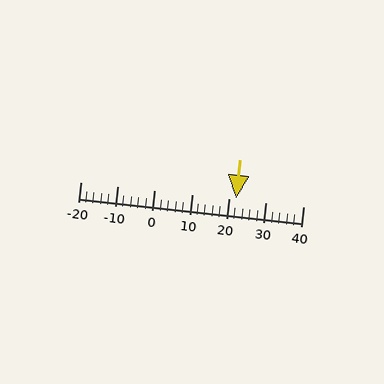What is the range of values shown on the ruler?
The ruler shows values from -20 to 40.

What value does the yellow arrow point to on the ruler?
The yellow arrow points to approximately 22.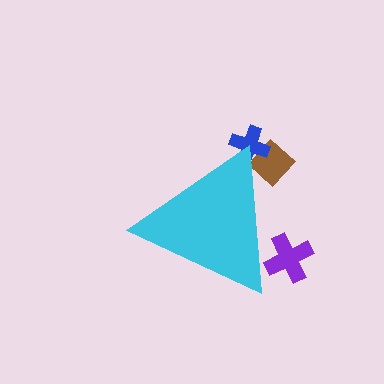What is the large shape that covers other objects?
A cyan triangle.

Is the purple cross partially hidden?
Yes, the purple cross is partially hidden behind the cyan triangle.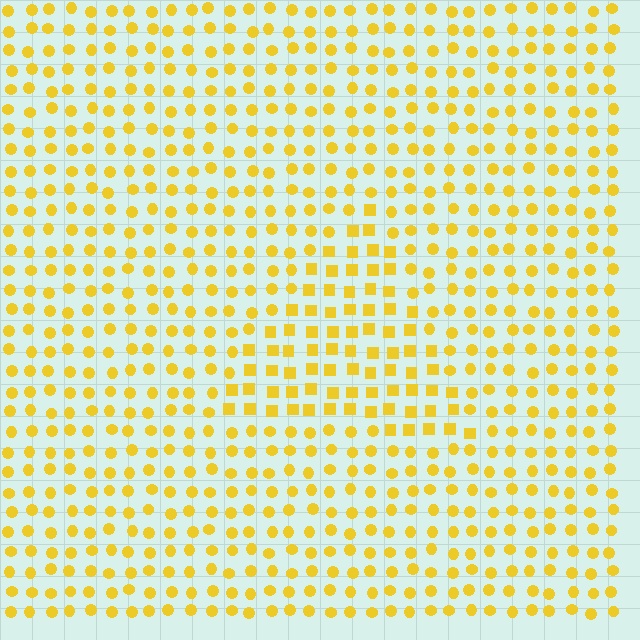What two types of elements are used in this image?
The image uses squares inside the triangle region and circles outside it.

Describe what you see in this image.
The image is filled with small yellow elements arranged in a uniform grid. A triangle-shaped region contains squares, while the surrounding area contains circles. The boundary is defined purely by the change in element shape.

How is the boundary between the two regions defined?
The boundary is defined by a change in element shape: squares inside vs. circles outside. All elements share the same color and spacing.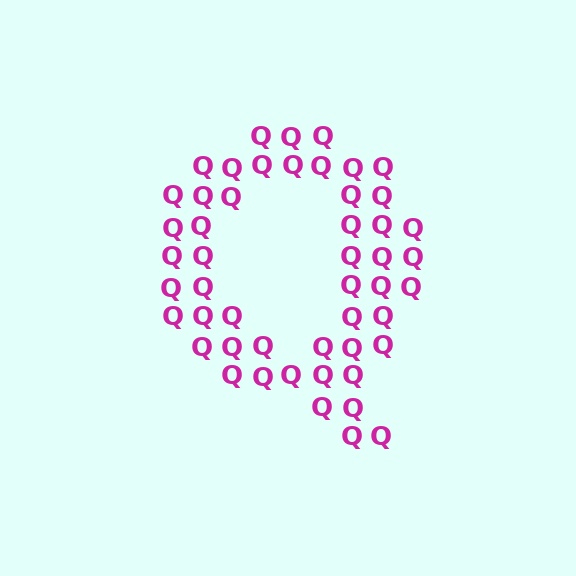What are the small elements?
The small elements are letter Q's.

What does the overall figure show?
The overall figure shows the letter Q.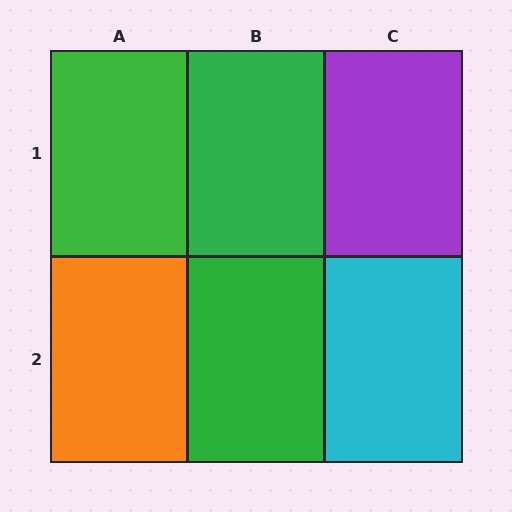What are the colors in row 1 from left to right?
Green, green, purple.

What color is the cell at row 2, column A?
Orange.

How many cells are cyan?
1 cell is cyan.